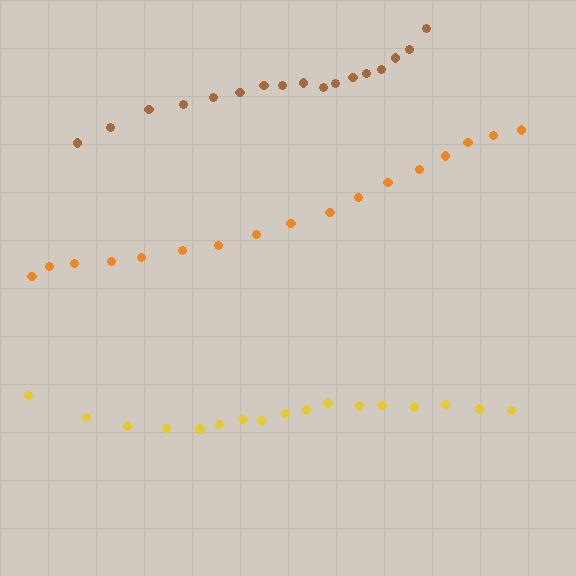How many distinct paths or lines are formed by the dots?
There are 3 distinct paths.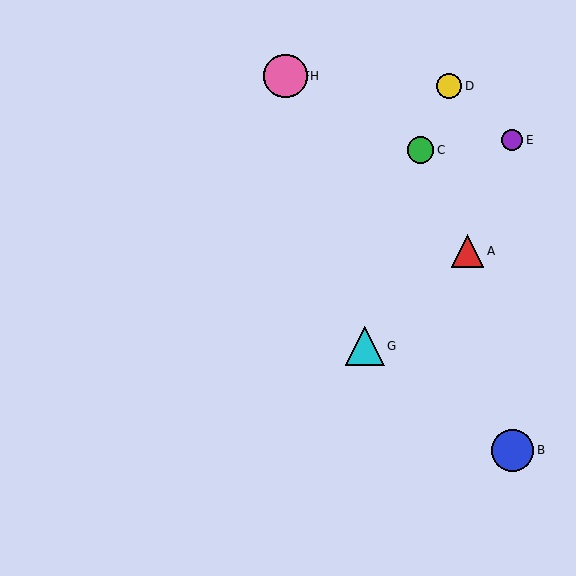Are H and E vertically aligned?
No, H is at x≈285 and E is at x≈512.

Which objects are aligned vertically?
Objects F, H are aligned vertically.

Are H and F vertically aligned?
Yes, both are at x≈285.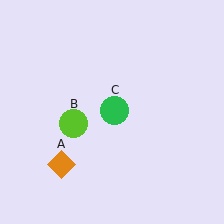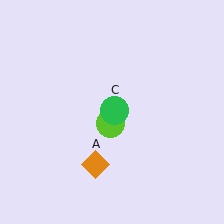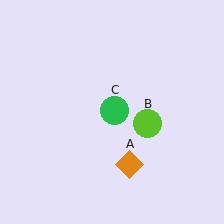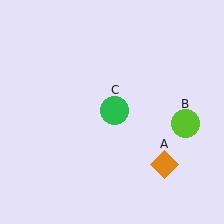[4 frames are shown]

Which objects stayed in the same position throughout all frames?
Green circle (object C) remained stationary.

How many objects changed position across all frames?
2 objects changed position: orange diamond (object A), lime circle (object B).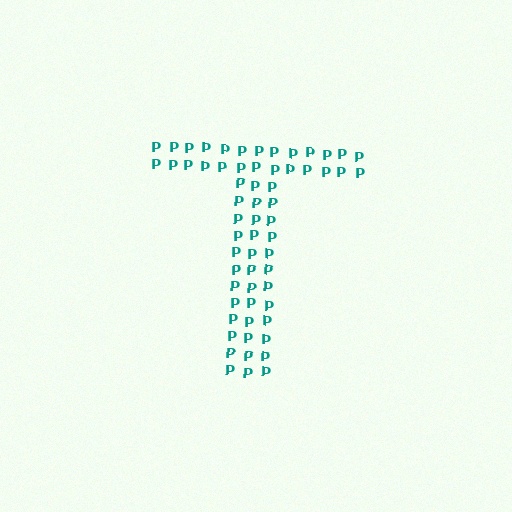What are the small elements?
The small elements are letter P's.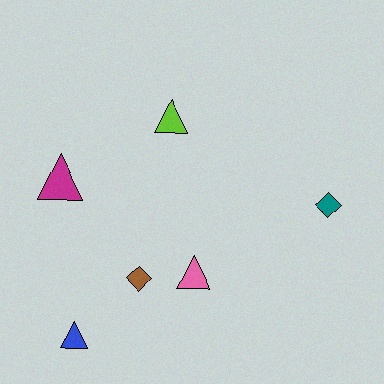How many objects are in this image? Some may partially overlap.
There are 6 objects.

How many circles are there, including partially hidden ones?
There are no circles.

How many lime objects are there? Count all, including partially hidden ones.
There is 1 lime object.